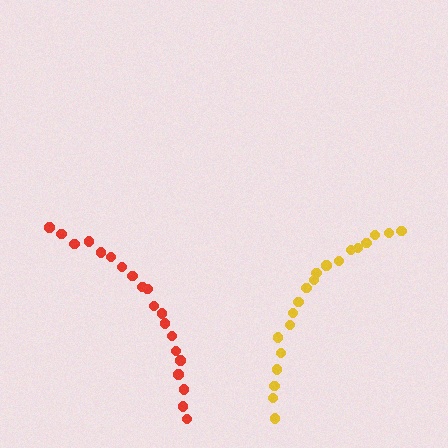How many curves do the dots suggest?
There are 2 distinct paths.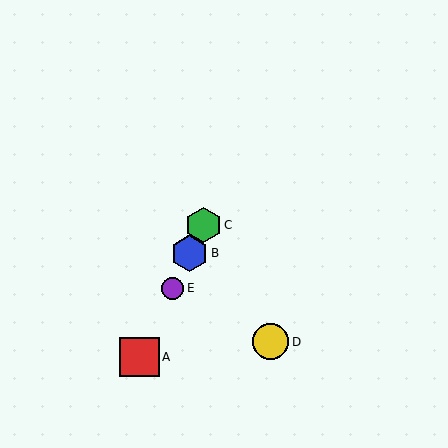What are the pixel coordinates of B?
Object B is at (190, 253).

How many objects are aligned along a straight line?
4 objects (A, B, C, E) are aligned along a straight line.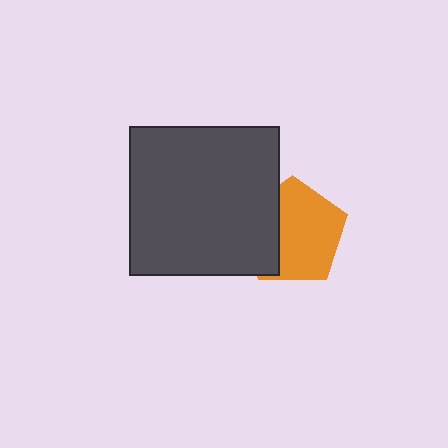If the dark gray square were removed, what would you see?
You would see the complete orange pentagon.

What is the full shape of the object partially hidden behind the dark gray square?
The partially hidden object is an orange pentagon.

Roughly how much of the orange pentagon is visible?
Most of it is visible (roughly 67%).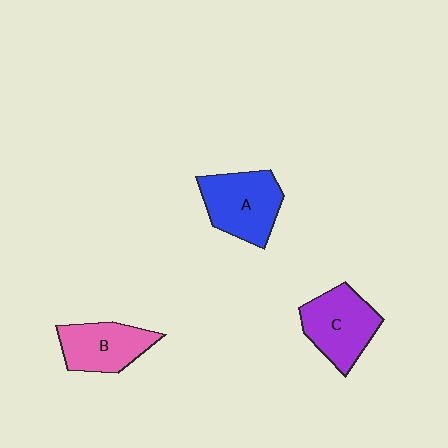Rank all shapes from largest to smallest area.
From largest to smallest: A (blue), C (purple), B (pink).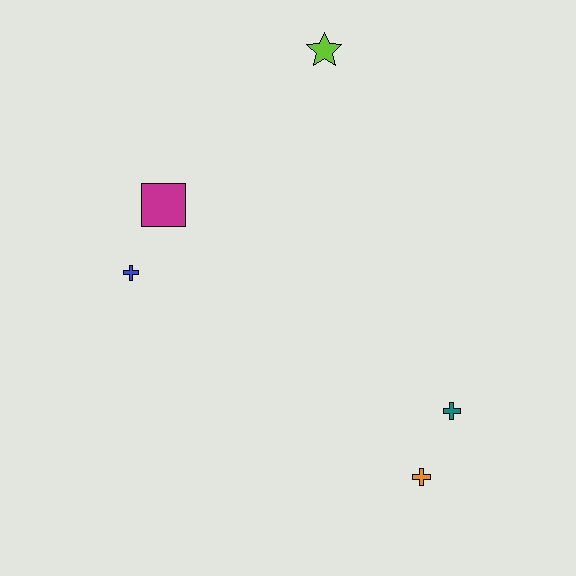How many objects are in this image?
There are 5 objects.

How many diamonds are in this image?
There are no diamonds.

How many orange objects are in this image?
There is 1 orange object.